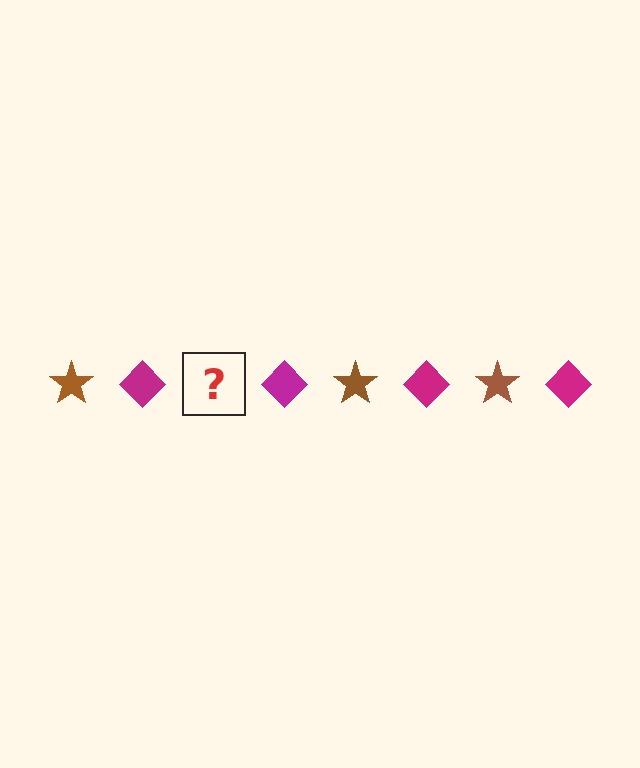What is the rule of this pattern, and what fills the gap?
The rule is that the pattern alternates between brown star and magenta diamond. The gap should be filled with a brown star.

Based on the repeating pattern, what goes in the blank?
The blank should be a brown star.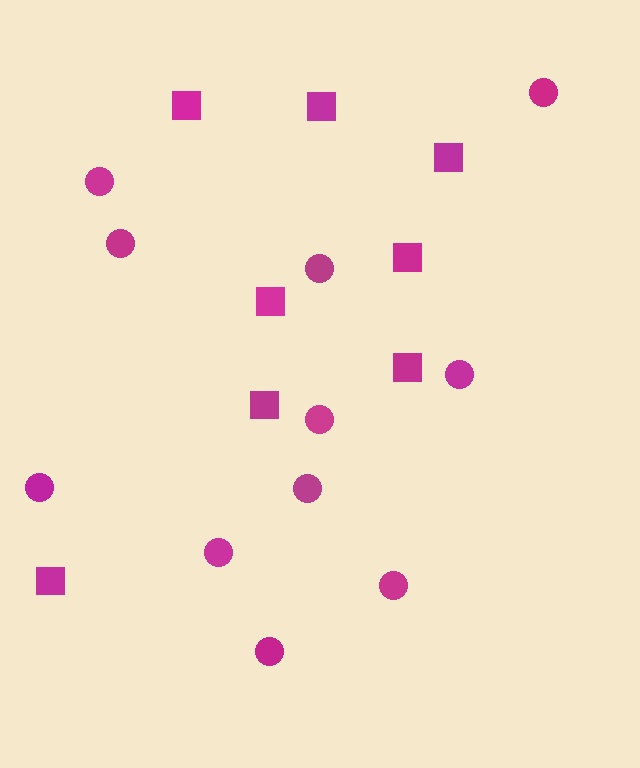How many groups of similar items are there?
There are 2 groups: one group of circles (11) and one group of squares (8).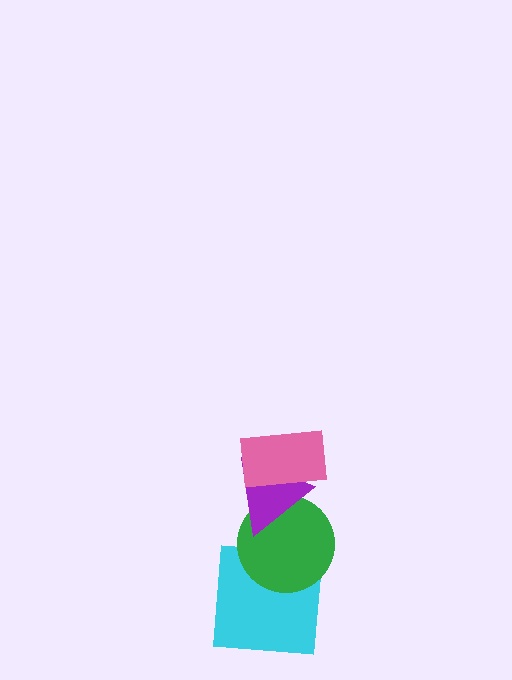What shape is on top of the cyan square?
The green circle is on top of the cyan square.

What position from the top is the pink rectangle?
The pink rectangle is 1st from the top.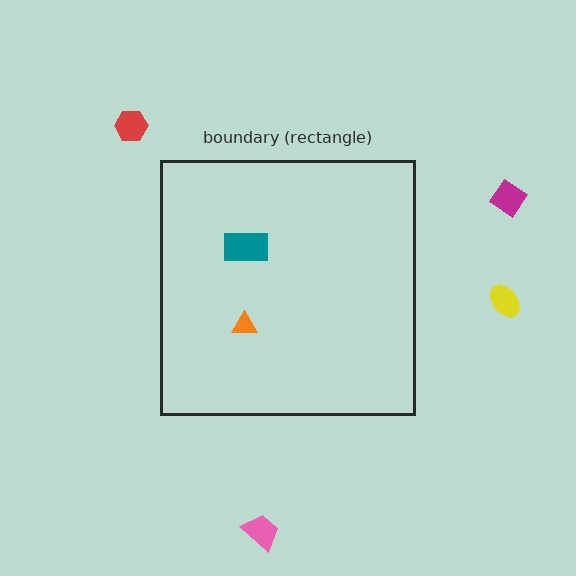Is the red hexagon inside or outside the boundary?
Outside.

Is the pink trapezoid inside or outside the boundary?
Outside.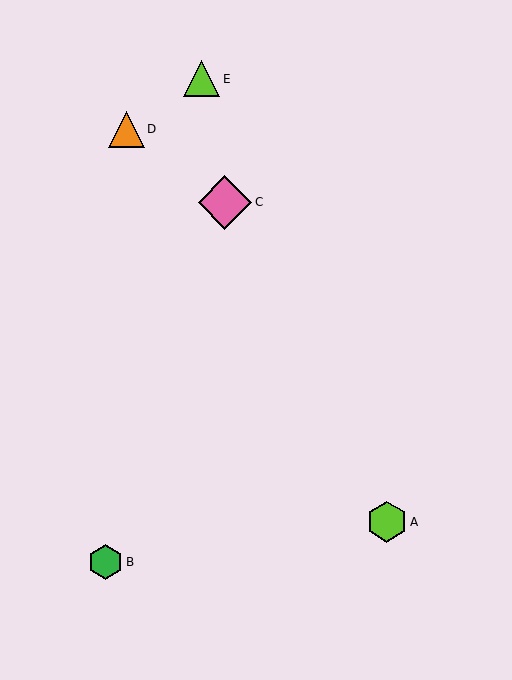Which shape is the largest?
The pink diamond (labeled C) is the largest.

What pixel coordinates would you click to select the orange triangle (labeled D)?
Click at (126, 129) to select the orange triangle D.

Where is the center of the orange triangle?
The center of the orange triangle is at (126, 129).